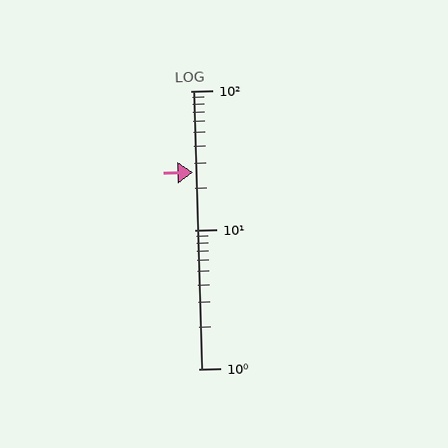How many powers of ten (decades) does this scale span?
The scale spans 2 decades, from 1 to 100.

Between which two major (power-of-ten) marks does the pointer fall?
The pointer is between 10 and 100.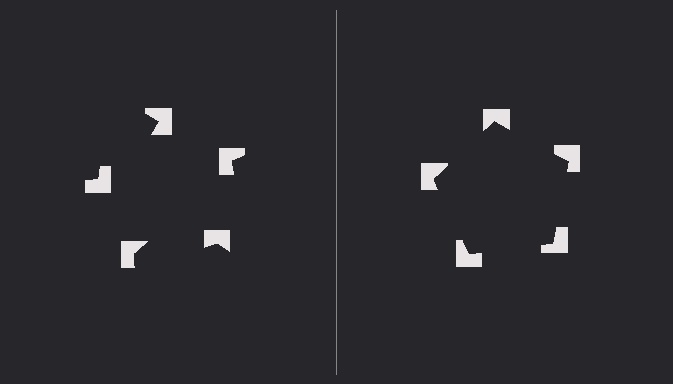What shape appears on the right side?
An illusory pentagon.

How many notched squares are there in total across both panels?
10 — 5 on each side.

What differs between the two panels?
The notched squares are positioned identically on both sides; only the wedge orientations differ. On the right they align to a pentagon; on the left they are misaligned.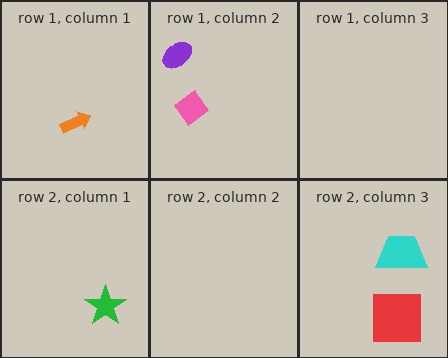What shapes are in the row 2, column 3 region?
The red square, the cyan trapezoid.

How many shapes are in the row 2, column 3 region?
2.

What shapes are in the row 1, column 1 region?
The orange arrow.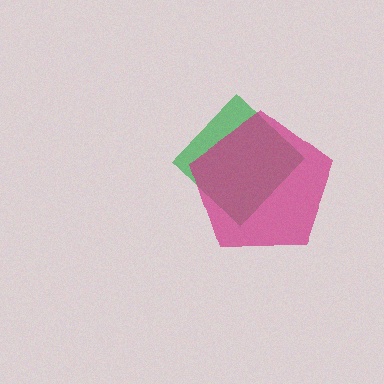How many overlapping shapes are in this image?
There are 2 overlapping shapes in the image.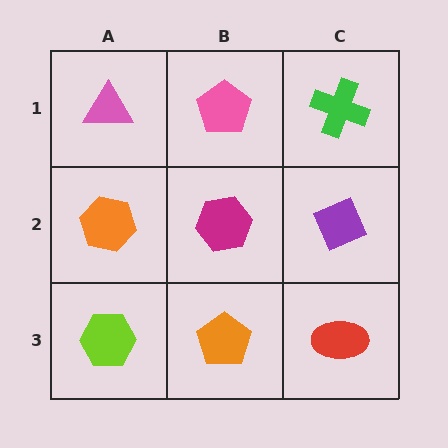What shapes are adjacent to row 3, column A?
An orange hexagon (row 2, column A), an orange pentagon (row 3, column B).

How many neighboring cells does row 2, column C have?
3.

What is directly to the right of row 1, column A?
A pink pentagon.